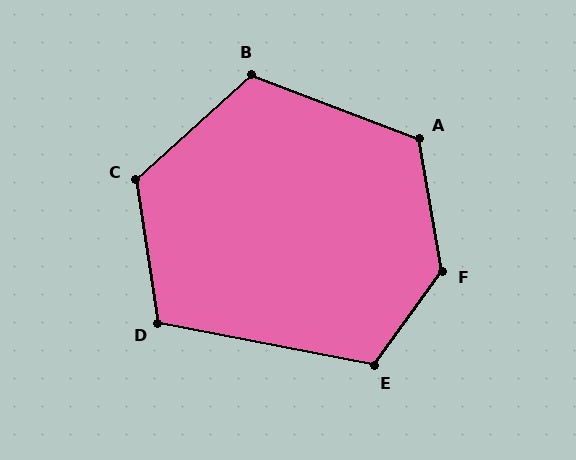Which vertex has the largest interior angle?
F, at approximately 134 degrees.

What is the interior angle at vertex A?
Approximately 121 degrees (obtuse).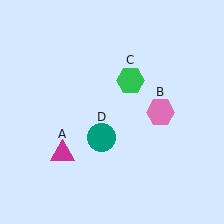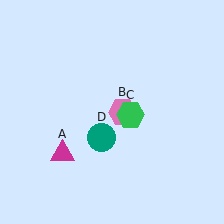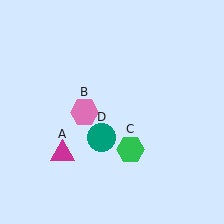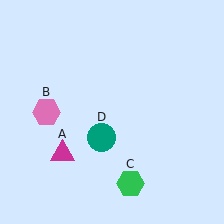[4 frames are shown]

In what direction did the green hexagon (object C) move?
The green hexagon (object C) moved down.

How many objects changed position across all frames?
2 objects changed position: pink hexagon (object B), green hexagon (object C).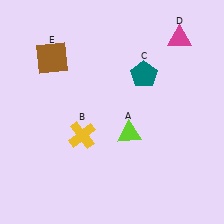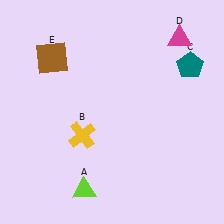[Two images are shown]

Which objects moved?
The objects that moved are: the lime triangle (A), the teal pentagon (C).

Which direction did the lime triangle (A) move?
The lime triangle (A) moved down.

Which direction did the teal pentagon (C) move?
The teal pentagon (C) moved right.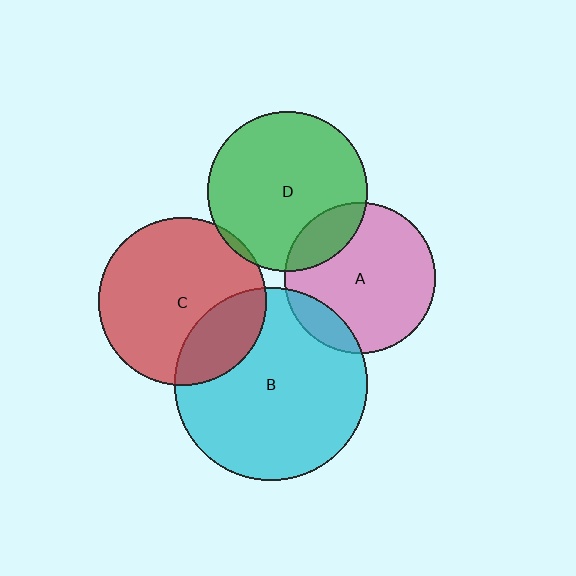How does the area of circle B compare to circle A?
Approximately 1.6 times.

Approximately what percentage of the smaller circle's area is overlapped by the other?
Approximately 25%.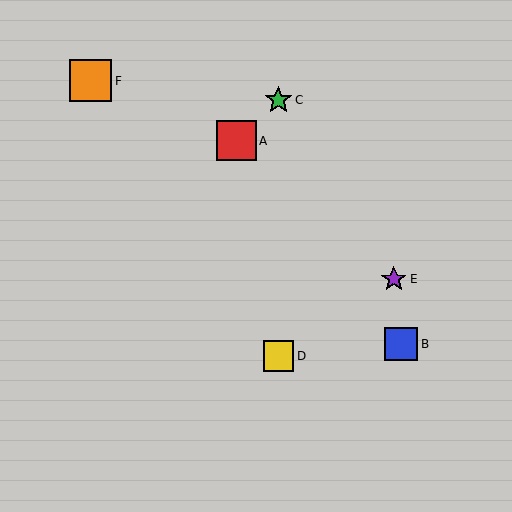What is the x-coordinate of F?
Object F is at x≈91.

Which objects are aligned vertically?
Objects C, D are aligned vertically.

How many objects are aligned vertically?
2 objects (C, D) are aligned vertically.